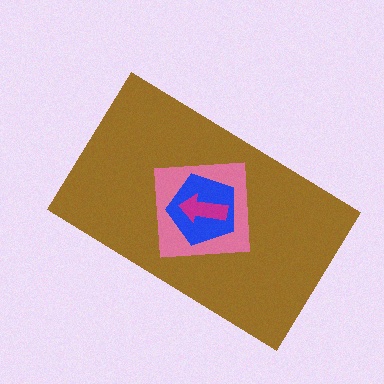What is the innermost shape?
The magenta arrow.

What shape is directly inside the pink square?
The blue pentagon.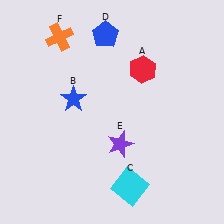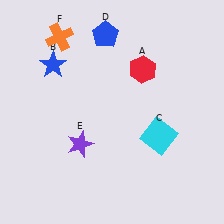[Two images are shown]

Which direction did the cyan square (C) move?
The cyan square (C) moved up.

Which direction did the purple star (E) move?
The purple star (E) moved left.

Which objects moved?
The objects that moved are: the blue star (B), the cyan square (C), the purple star (E).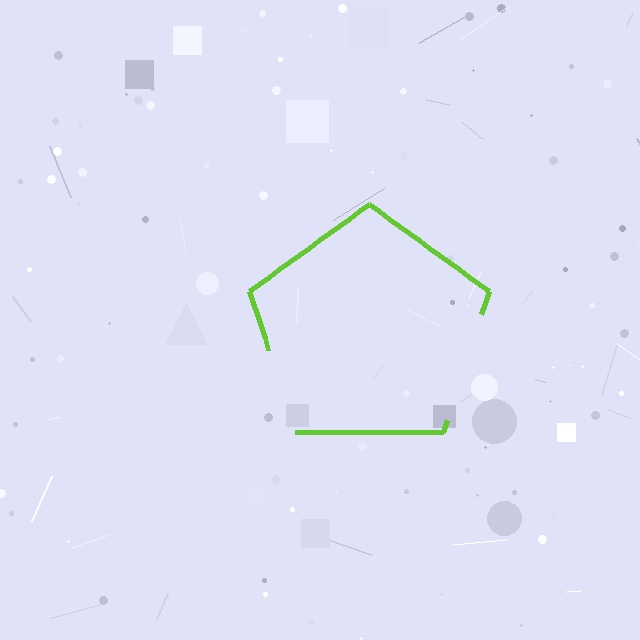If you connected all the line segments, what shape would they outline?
They would outline a pentagon.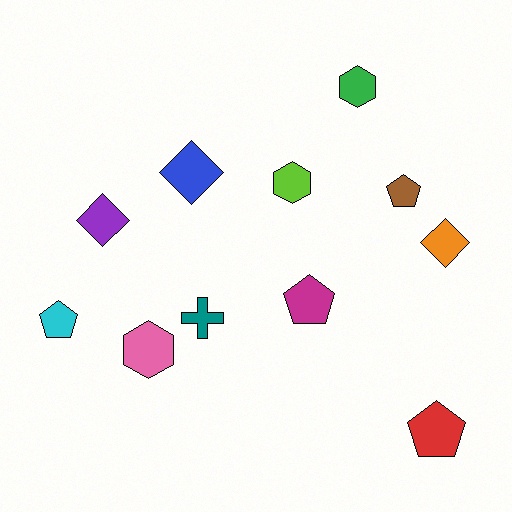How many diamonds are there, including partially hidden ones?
There are 3 diamonds.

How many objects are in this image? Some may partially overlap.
There are 11 objects.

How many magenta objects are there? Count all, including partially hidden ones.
There is 1 magenta object.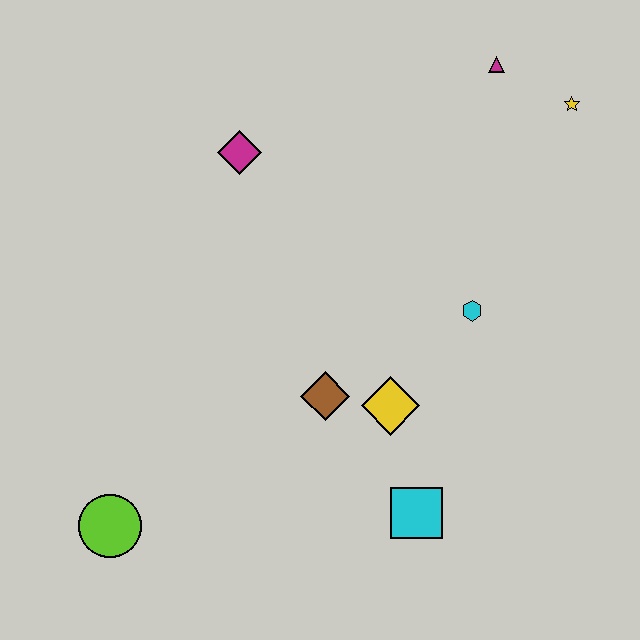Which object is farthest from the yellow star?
The lime circle is farthest from the yellow star.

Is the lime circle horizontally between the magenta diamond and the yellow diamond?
No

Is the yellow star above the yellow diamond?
Yes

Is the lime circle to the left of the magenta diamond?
Yes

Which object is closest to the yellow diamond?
The brown diamond is closest to the yellow diamond.